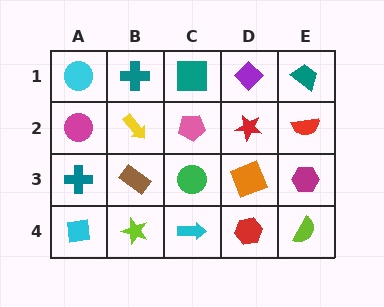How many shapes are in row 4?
5 shapes.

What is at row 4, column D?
A red hexagon.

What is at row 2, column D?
A red star.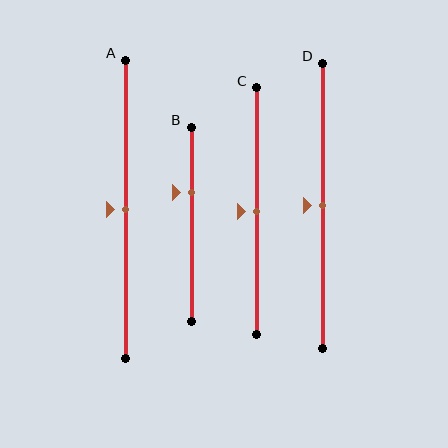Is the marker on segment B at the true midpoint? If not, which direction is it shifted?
No, the marker on segment B is shifted upward by about 17% of the segment length.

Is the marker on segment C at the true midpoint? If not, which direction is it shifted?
Yes, the marker on segment C is at the true midpoint.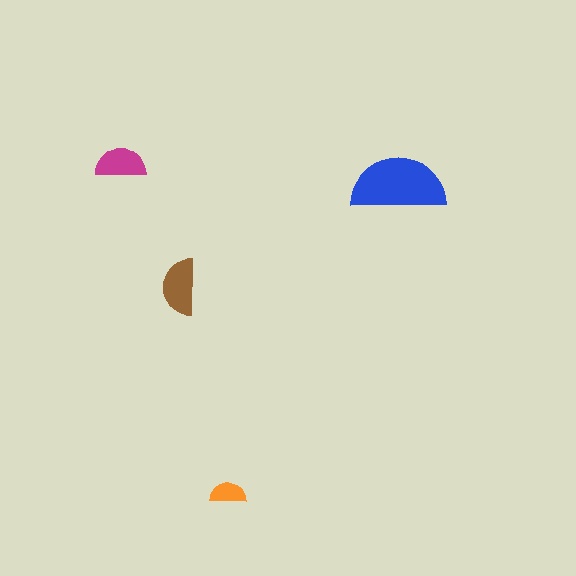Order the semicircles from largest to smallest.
the blue one, the brown one, the magenta one, the orange one.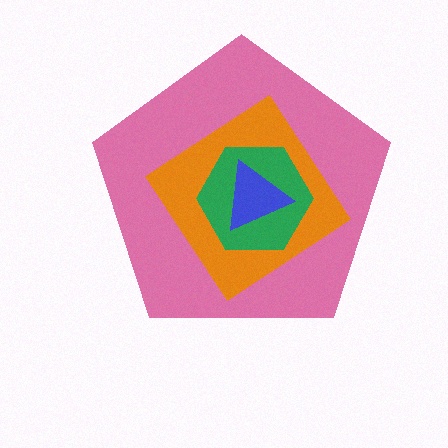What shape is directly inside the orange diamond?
The green hexagon.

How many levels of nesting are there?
4.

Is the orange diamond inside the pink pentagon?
Yes.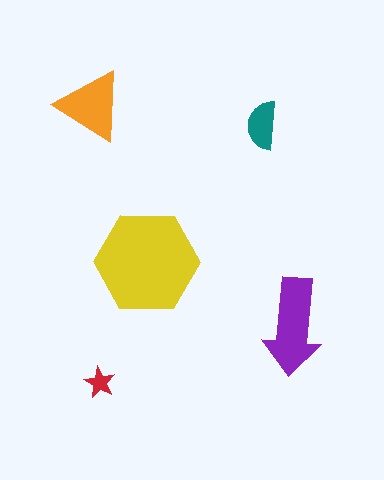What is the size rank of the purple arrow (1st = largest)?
2nd.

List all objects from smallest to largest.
The red star, the teal semicircle, the orange triangle, the purple arrow, the yellow hexagon.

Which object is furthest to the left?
The orange triangle is leftmost.